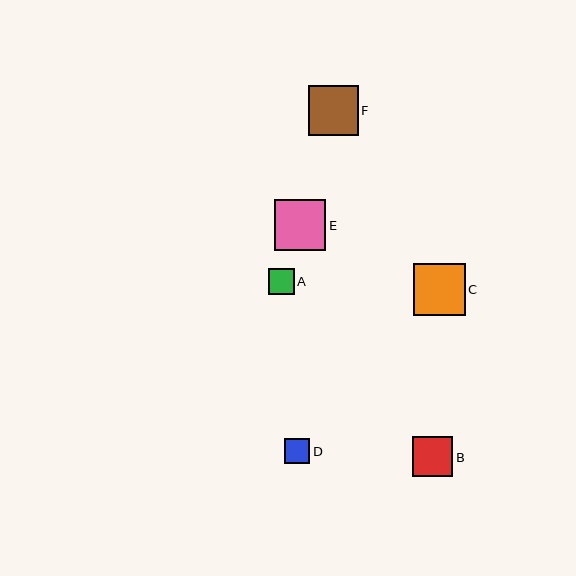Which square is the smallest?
Square D is the smallest with a size of approximately 25 pixels.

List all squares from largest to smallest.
From largest to smallest: C, E, F, B, A, D.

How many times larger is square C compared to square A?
Square C is approximately 2.0 times the size of square A.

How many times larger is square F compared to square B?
Square F is approximately 1.2 times the size of square B.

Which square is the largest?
Square C is the largest with a size of approximately 52 pixels.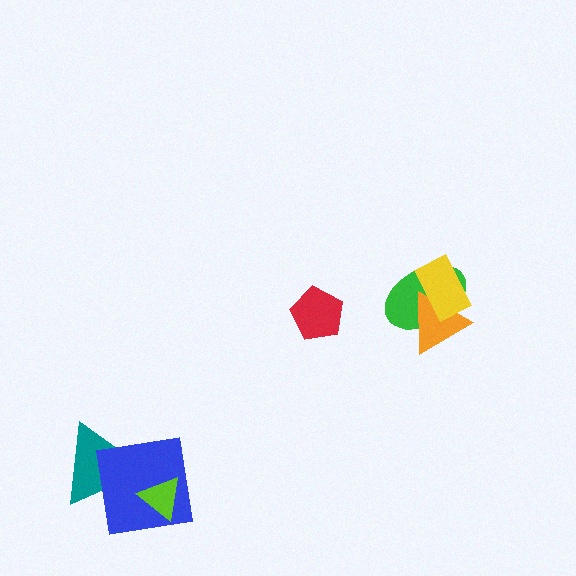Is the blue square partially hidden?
Yes, it is partially covered by another shape.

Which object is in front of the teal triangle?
The blue square is in front of the teal triangle.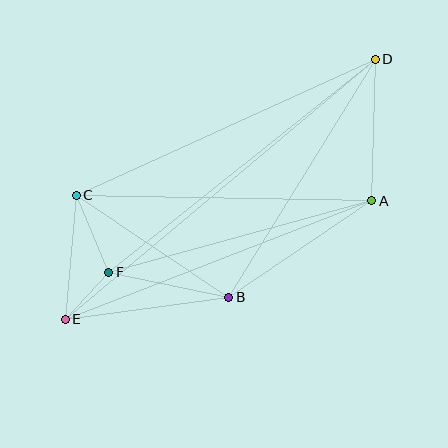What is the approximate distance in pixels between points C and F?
The distance between C and F is approximately 84 pixels.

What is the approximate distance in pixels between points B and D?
The distance between B and D is approximately 280 pixels.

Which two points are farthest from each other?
Points D and E are farthest from each other.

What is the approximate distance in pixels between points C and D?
The distance between C and D is approximately 329 pixels.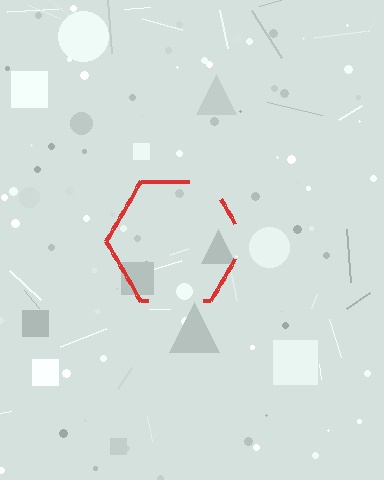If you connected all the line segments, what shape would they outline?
They would outline a hexagon.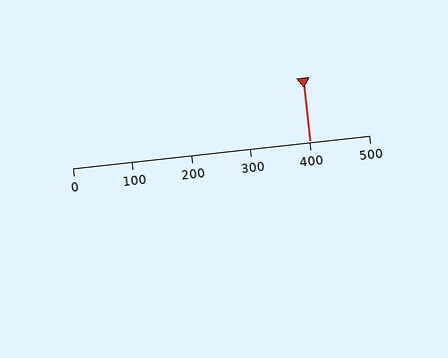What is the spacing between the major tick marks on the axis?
The major ticks are spaced 100 apart.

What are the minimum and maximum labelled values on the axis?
The axis runs from 0 to 500.